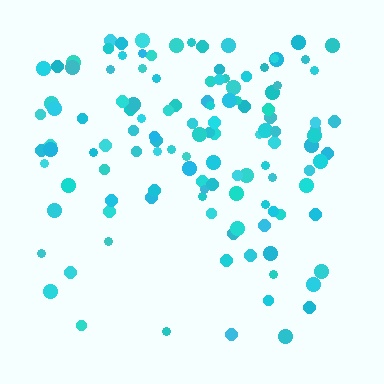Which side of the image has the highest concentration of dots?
The top.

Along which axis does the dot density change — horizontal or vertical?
Vertical.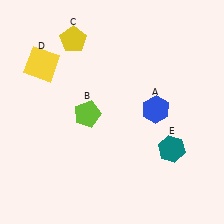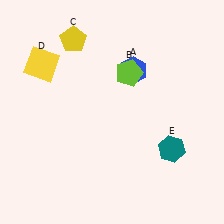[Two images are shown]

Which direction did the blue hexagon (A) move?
The blue hexagon (A) moved up.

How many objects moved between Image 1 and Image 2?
2 objects moved between the two images.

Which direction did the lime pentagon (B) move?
The lime pentagon (B) moved right.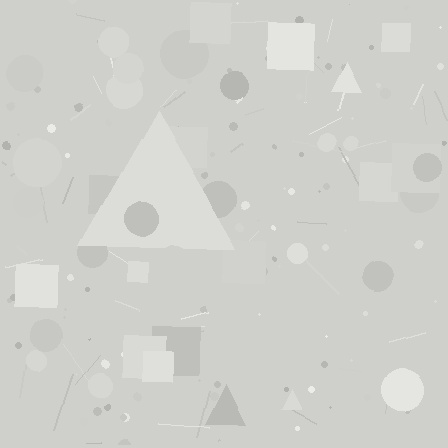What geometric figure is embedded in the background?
A triangle is embedded in the background.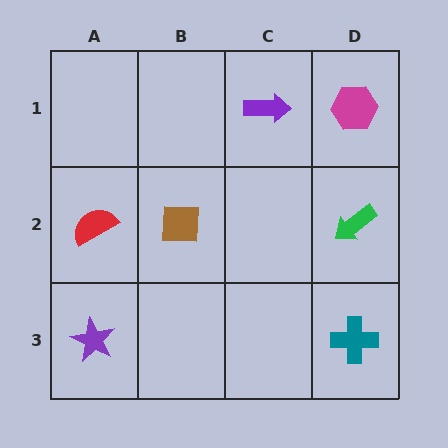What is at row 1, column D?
A magenta hexagon.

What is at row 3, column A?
A purple star.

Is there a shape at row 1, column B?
No, that cell is empty.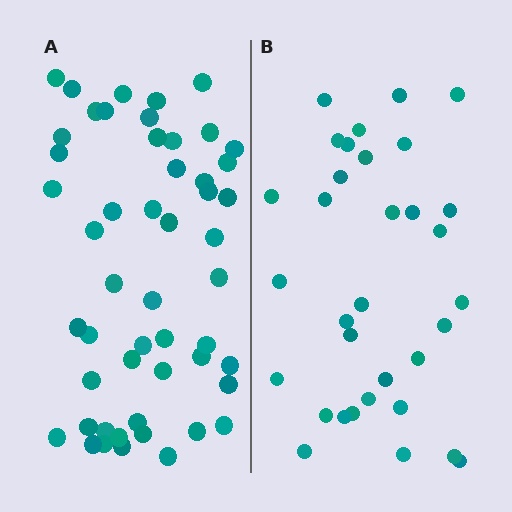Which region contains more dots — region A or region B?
Region A (the left region) has more dots.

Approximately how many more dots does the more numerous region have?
Region A has approximately 20 more dots than region B.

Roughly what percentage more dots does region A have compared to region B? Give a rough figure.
About 55% more.